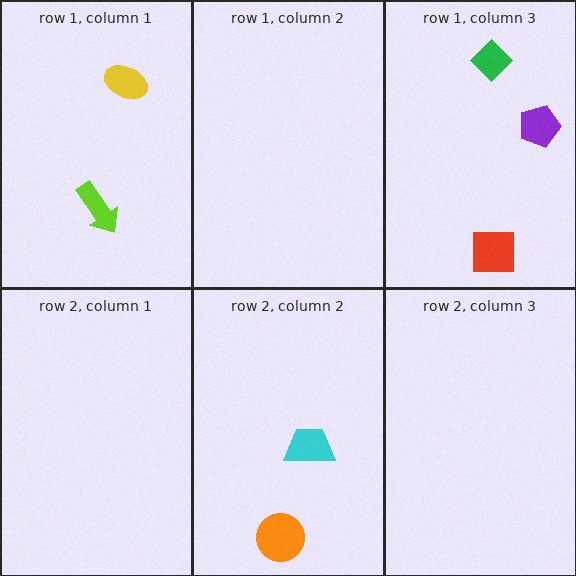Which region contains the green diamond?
The row 1, column 3 region.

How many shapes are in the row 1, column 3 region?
3.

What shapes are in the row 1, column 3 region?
The green diamond, the purple pentagon, the red square.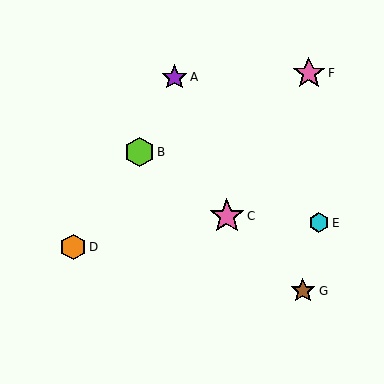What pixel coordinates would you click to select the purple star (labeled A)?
Click at (175, 77) to select the purple star A.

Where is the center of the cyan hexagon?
The center of the cyan hexagon is at (319, 223).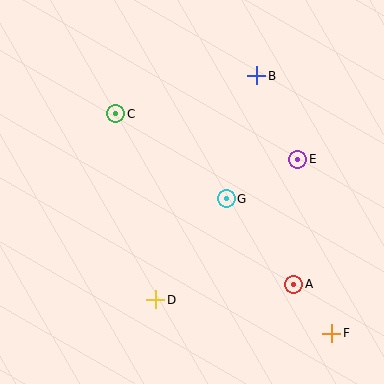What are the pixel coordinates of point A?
Point A is at (294, 284).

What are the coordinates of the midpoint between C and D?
The midpoint between C and D is at (136, 207).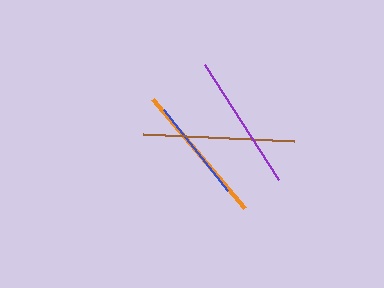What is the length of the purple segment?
The purple segment is approximately 137 pixels long.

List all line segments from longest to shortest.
From longest to shortest: brown, orange, purple, blue.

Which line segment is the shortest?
The blue line is the shortest at approximately 103 pixels.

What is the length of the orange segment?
The orange segment is approximately 142 pixels long.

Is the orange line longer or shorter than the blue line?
The orange line is longer than the blue line.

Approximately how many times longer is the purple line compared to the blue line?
The purple line is approximately 1.3 times the length of the blue line.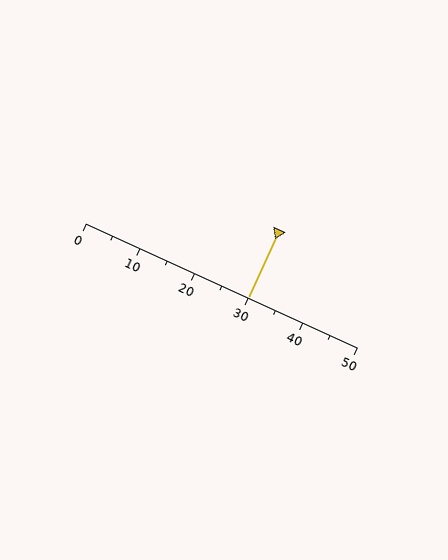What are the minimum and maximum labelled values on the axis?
The axis runs from 0 to 50.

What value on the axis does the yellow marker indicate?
The marker indicates approximately 30.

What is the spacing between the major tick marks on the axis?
The major ticks are spaced 10 apart.